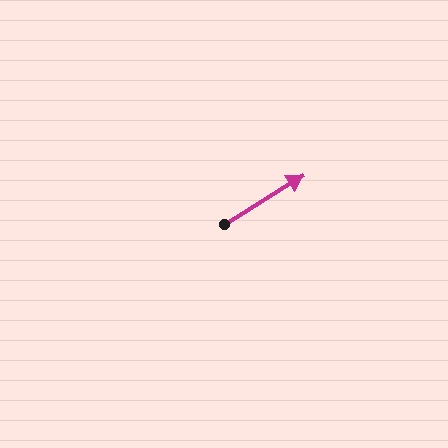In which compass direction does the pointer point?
Northeast.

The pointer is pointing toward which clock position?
Roughly 2 o'clock.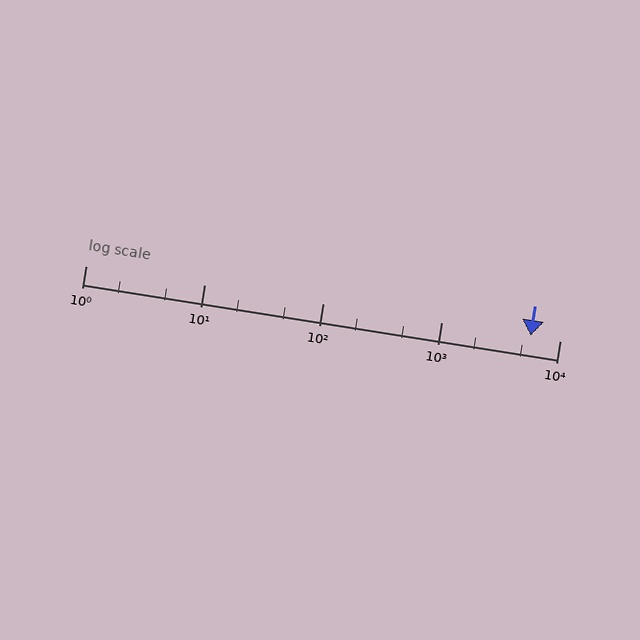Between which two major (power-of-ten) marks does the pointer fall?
The pointer is between 1000 and 10000.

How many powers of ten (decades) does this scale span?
The scale spans 4 decades, from 1 to 10000.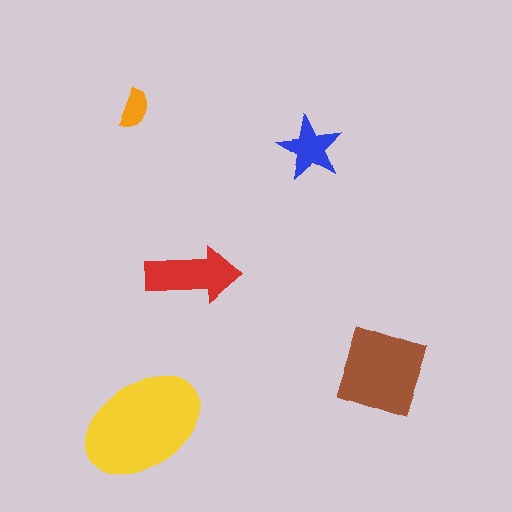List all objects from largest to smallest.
The yellow ellipse, the brown square, the red arrow, the blue star, the orange semicircle.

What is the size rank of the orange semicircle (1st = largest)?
5th.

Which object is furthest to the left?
The yellow ellipse is leftmost.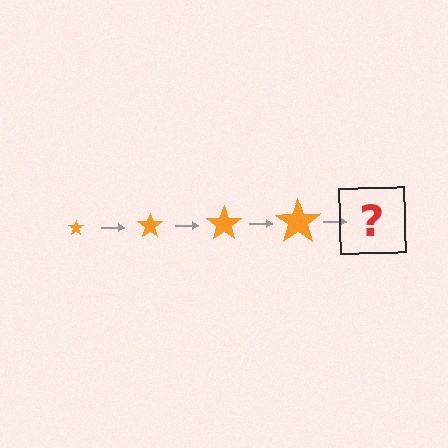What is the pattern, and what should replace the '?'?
The pattern is that the star gets progressively larger each step. The '?' should be an orange star, larger than the previous one.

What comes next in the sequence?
The next element should be an orange star, larger than the previous one.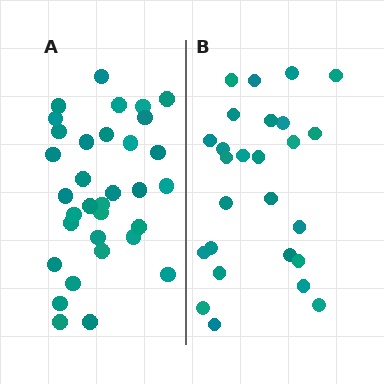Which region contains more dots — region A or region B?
Region A (the left region) has more dots.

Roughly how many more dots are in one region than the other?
Region A has roughly 8 or so more dots than region B.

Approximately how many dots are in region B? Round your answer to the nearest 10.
About 30 dots. (The exact count is 26, which rounds to 30.)